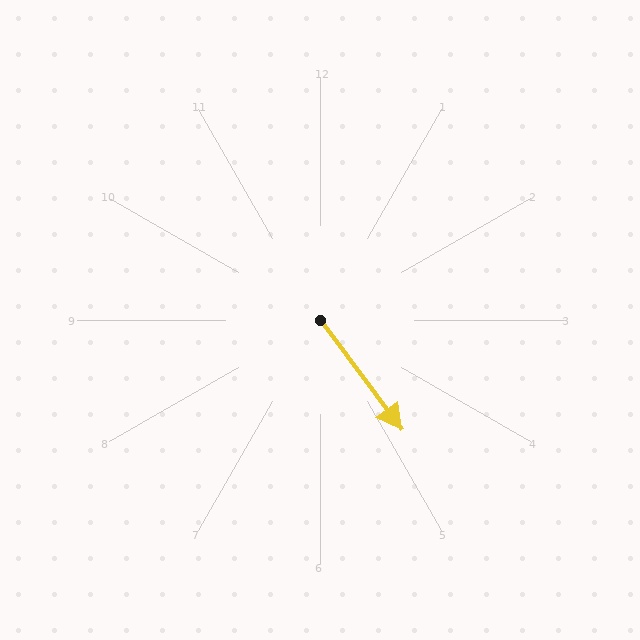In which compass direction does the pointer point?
Southeast.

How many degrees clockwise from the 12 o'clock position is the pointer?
Approximately 143 degrees.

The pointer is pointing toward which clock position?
Roughly 5 o'clock.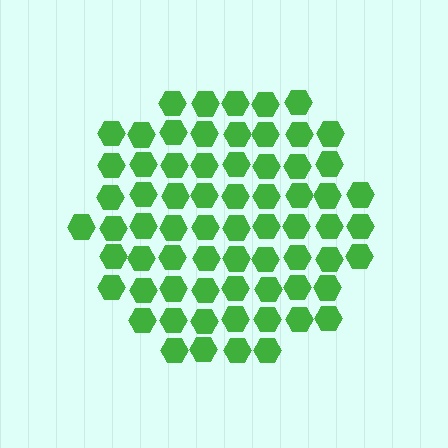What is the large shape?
The large shape is a circle.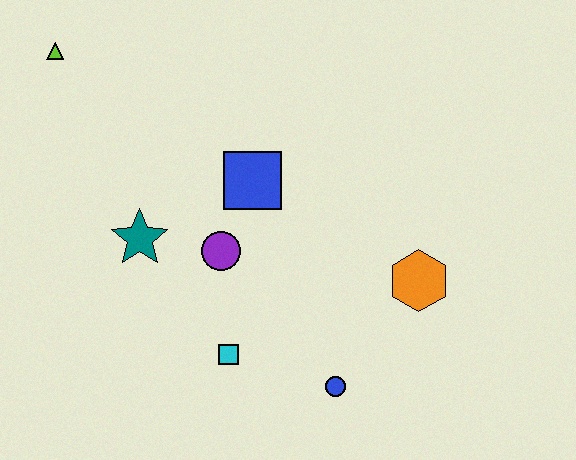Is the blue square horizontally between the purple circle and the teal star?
No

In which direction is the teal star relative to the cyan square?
The teal star is above the cyan square.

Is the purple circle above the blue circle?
Yes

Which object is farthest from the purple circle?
The lime triangle is farthest from the purple circle.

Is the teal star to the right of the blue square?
No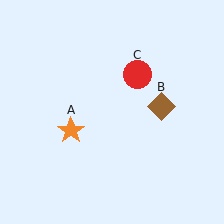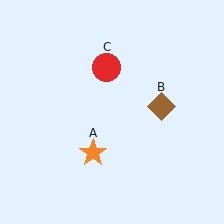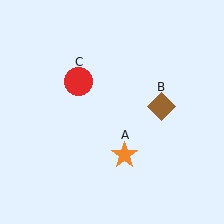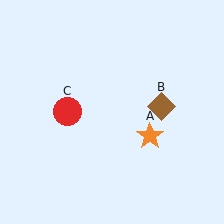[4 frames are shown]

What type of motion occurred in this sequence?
The orange star (object A), red circle (object C) rotated counterclockwise around the center of the scene.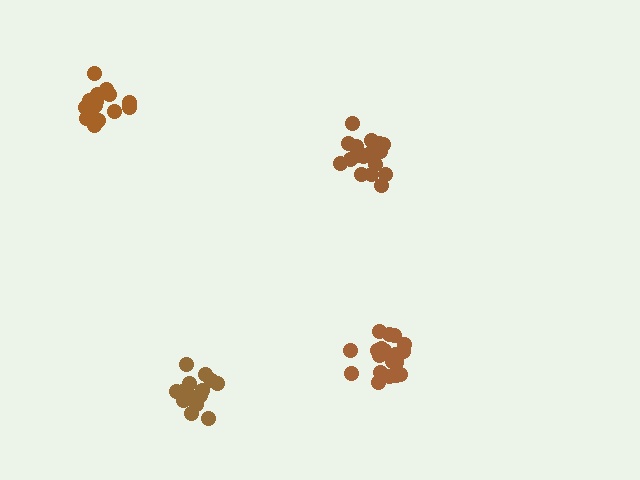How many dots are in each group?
Group 1: 20 dots, Group 2: 16 dots, Group 3: 18 dots, Group 4: 18 dots (72 total).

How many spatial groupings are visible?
There are 4 spatial groupings.